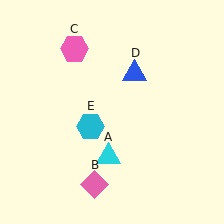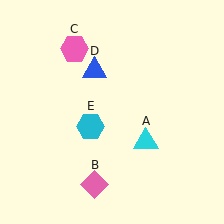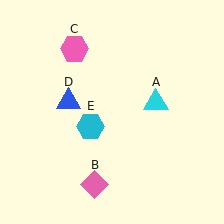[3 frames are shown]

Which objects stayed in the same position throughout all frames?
Pink diamond (object B) and pink hexagon (object C) and cyan hexagon (object E) remained stationary.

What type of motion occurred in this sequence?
The cyan triangle (object A), blue triangle (object D) rotated counterclockwise around the center of the scene.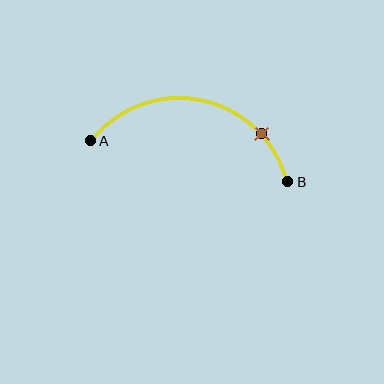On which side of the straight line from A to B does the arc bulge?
The arc bulges above the straight line connecting A and B.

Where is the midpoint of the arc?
The arc midpoint is the point on the curve farthest from the straight line joining A and B. It sits above that line.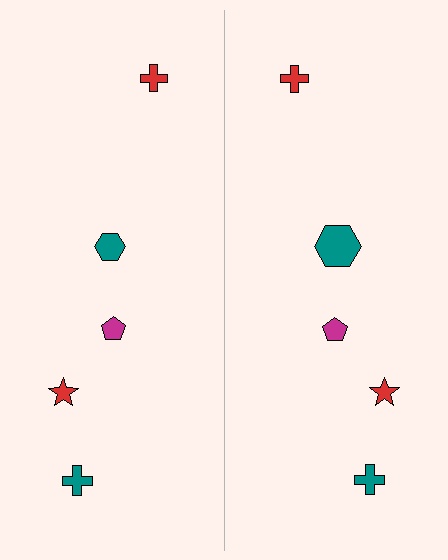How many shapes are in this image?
There are 10 shapes in this image.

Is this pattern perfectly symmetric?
No, the pattern is not perfectly symmetric. The teal hexagon on the right side has a different size than its mirror counterpart.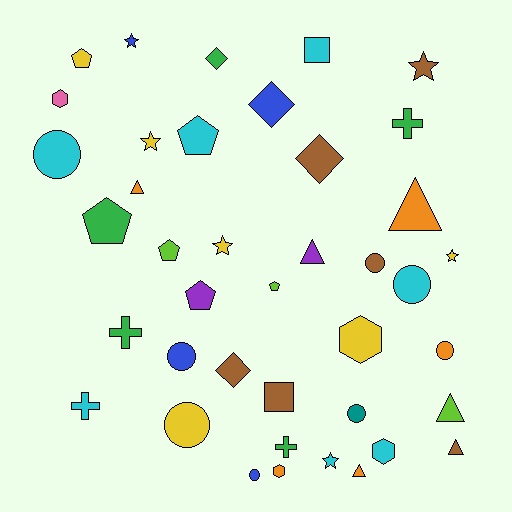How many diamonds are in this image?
There are 4 diamonds.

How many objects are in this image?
There are 40 objects.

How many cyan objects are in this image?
There are 7 cyan objects.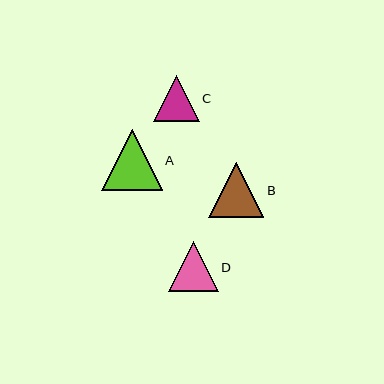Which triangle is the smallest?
Triangle C is the smallest with a size of approximately 46 pixels.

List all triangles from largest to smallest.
From largest to smallest: A, B, D, C.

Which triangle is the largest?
Triangle A is the largest with a size of approximately 61 pixels.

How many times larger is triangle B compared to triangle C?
Triangle B is approximately 1.2 times the size of triangle C.